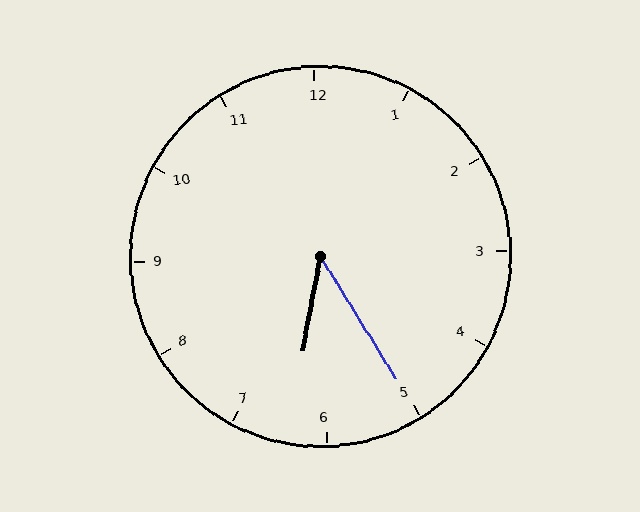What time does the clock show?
6:25.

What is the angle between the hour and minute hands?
Approximately 42 degrees.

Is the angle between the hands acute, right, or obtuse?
It is acute.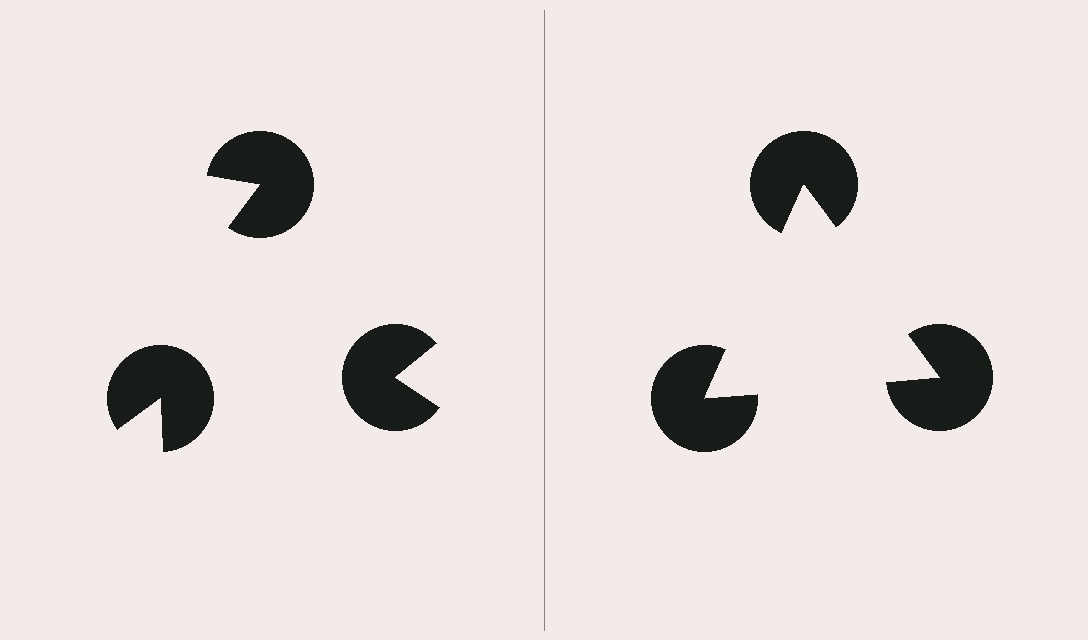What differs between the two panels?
The pac-man discs are positioned identically on both sides; only the wedge orientations differ. On the right they align to a triangle; on the left they are misaligned.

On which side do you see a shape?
An illusory triangle appears on the right side. On the left side the wedge cuts are rotated, so no coherent shape forms.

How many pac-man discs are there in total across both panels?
6 — 3 on each side.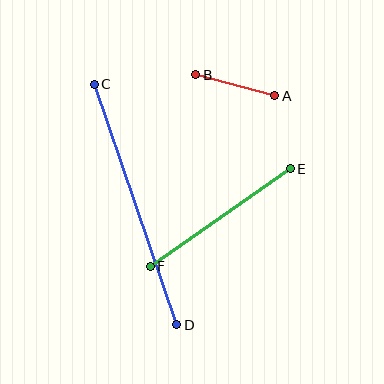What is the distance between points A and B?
The distance is approximately 82 pixels.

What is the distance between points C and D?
The distance is approximately 254 pixels.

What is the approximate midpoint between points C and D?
The midpoint is at approximately (135, 205) pixels.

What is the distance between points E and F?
The distance is approximately 170 pixels.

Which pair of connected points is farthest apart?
Points C and D are farthest apart.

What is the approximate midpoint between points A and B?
The midpoint is at approximately (235, 85) pixels.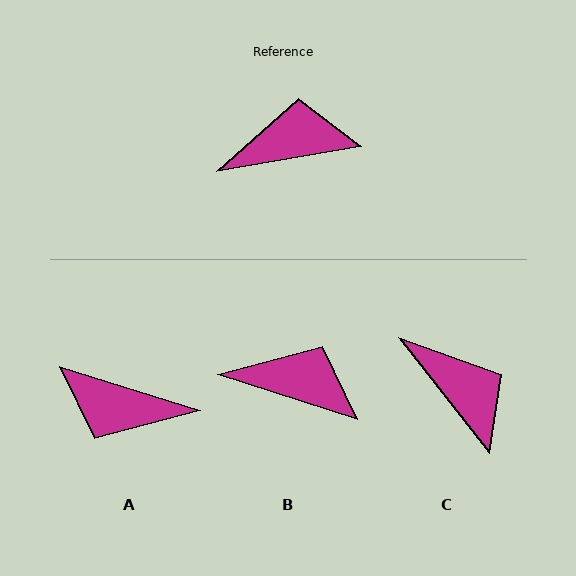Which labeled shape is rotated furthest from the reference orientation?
A, about 153 degrees away.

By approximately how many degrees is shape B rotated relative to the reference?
Approximately 27 degrees clockwise.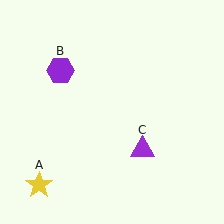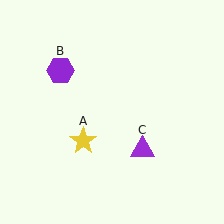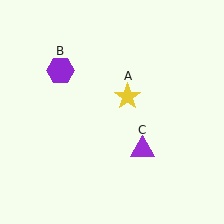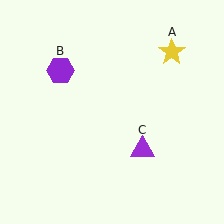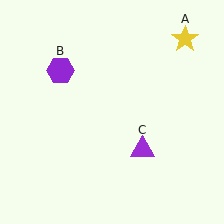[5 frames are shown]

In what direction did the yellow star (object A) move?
The yellow star (object A) moved up and to the right.